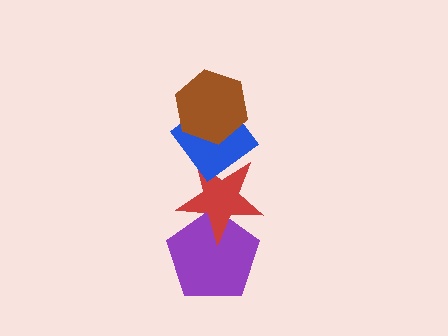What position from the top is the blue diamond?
The blue diamond is 2nd from the top.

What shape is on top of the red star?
The blue diamond is on top of the red star.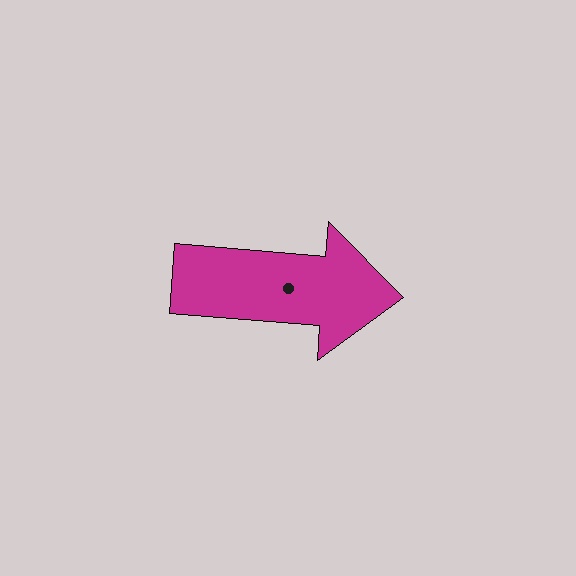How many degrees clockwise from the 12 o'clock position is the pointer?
Approximately 95 degrees.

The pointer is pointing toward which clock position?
Roughly 3 o'clock.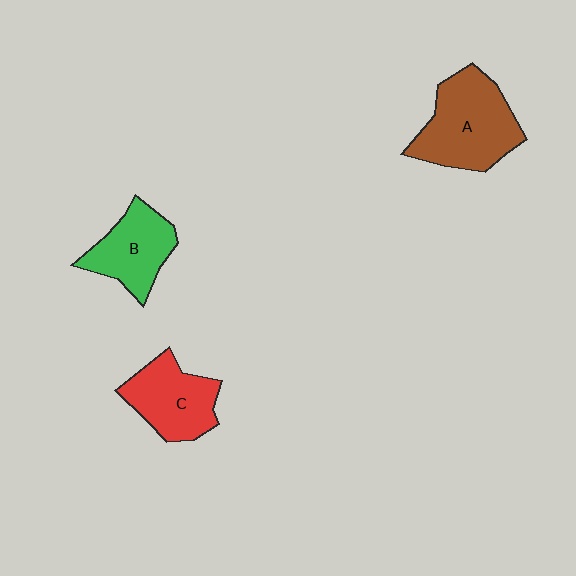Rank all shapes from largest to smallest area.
From largest to smallest: A (brown), C (red), B (green).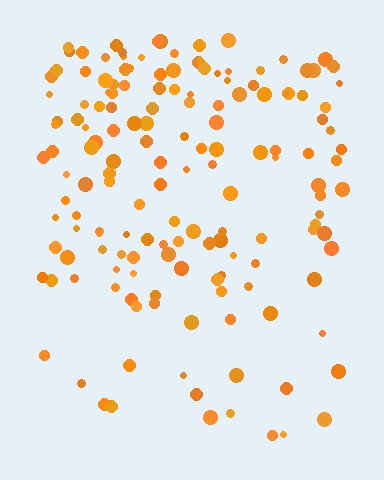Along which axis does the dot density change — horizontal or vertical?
Vertical.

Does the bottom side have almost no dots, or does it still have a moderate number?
Still a moderate number, just noticeably fewer than the top.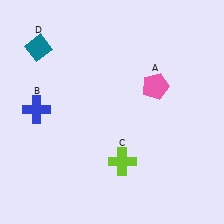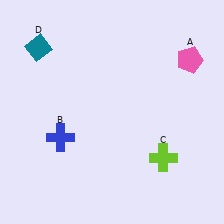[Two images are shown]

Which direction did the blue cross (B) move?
The blue cross (B) moved down.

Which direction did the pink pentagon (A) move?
The pink pentagon (A) moved right.